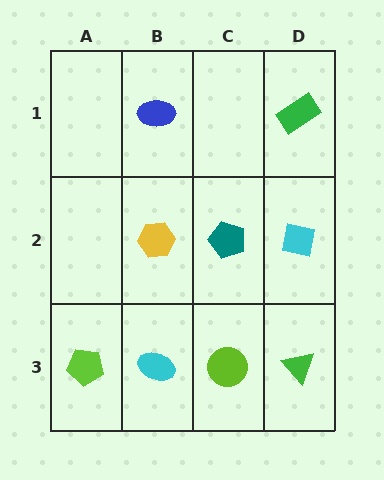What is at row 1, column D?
A green rectangle.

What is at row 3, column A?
A lime pentagon.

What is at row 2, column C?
A teal pentagon.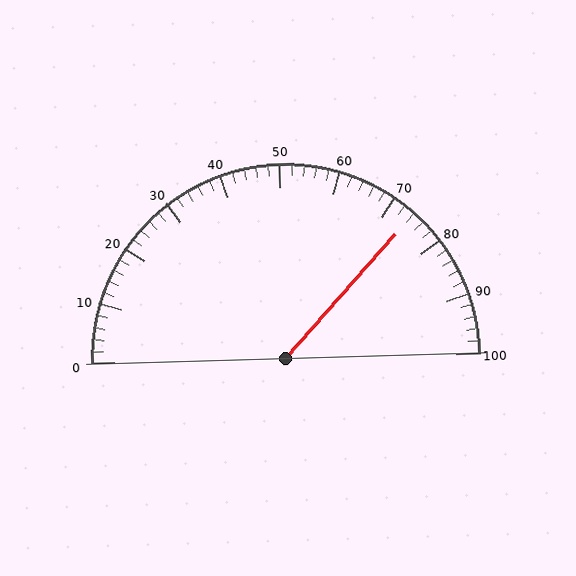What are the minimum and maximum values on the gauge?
The gauge ranges from 0 to 100.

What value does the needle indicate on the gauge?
The needle indicates approximately 74.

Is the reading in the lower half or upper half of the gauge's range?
The reading is in the upper half of the range (0 to 100).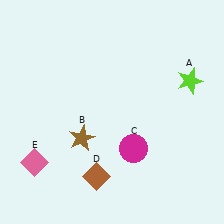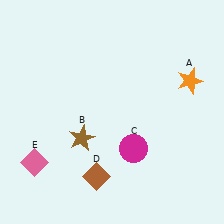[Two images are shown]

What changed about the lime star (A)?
In Image 1, A is lime. In Image 2, it changed to orange.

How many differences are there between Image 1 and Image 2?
There is 1 difference between the two images.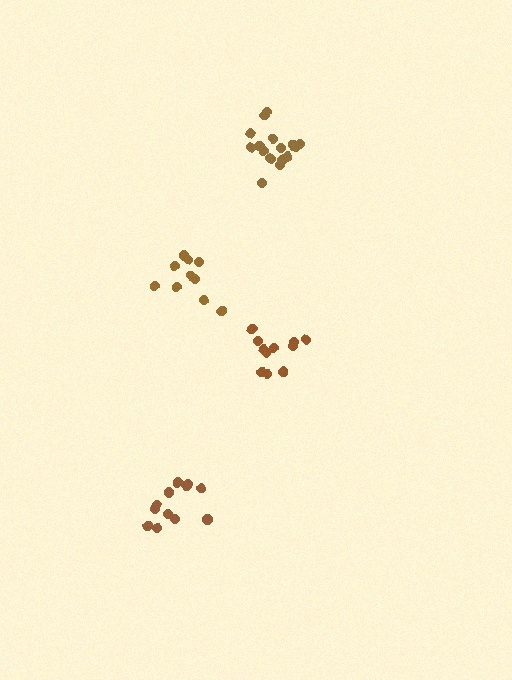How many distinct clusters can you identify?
There are 4 distinct clusters.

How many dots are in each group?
Group 1: 10 dots, Group 2: 16 dots, Group 3: 11 dots, Group 4: 12 dots (49 total).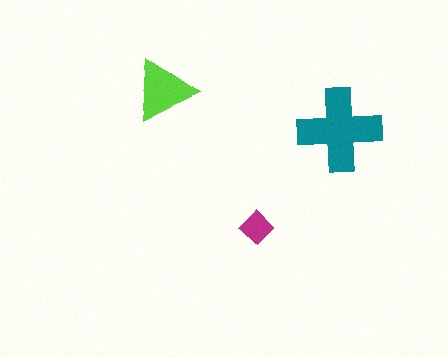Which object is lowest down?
The magenta diamond is bottommost.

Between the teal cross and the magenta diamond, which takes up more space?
The teal cross.